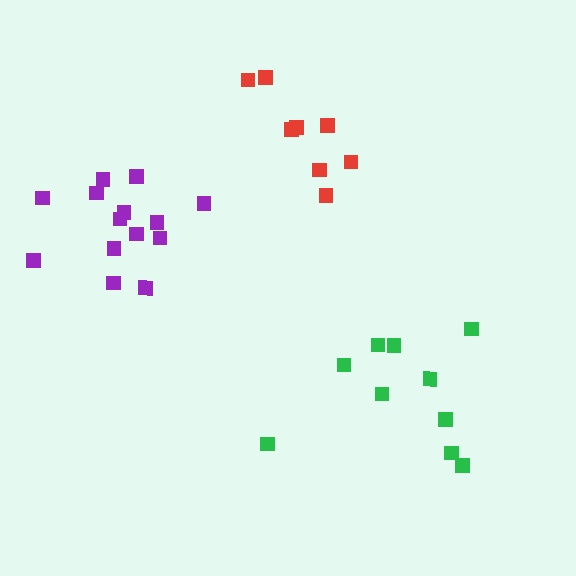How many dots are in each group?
Group 1: 14 dots, Group 2: 10 dots, Group 3: 8 dots (32 total).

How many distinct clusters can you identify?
There are 3 distinct clusters.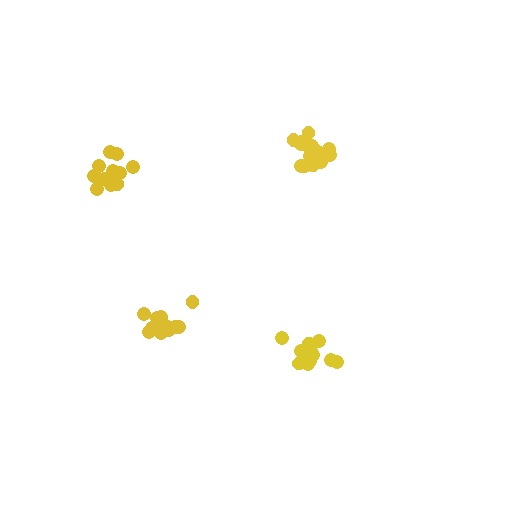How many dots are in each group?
Group 1: 14 dots, Group 2: 12 dots, Group 3: 12 dots, Group 4: 16 dots (54 total).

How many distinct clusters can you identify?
There are 4 distinct clusters.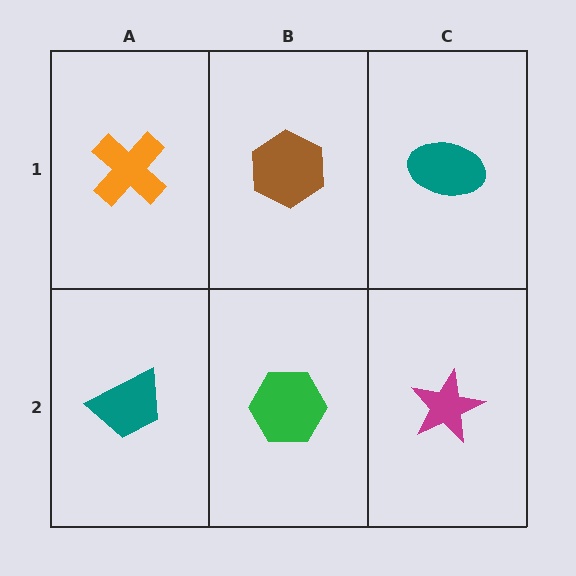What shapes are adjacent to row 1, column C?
A magenta star (row 2, column C), a brown hexagon (row 1, column B).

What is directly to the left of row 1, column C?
A brown hexagon.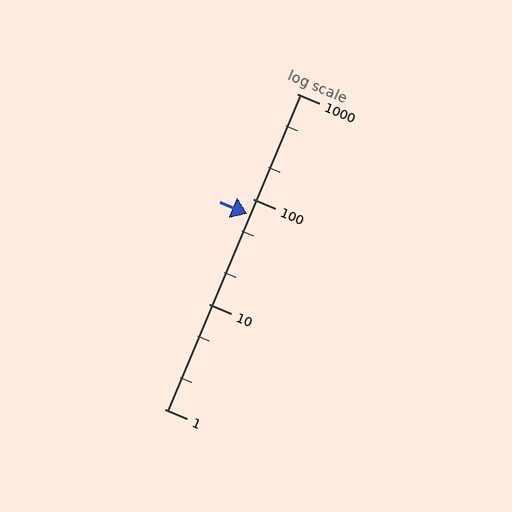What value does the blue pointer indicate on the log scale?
The pointer indicates approximately 72.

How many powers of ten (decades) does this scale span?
The scale spans 3 decades, from 1 to 1000.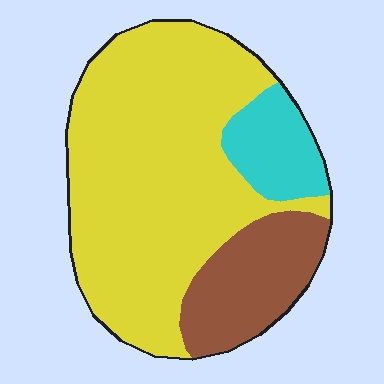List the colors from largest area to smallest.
From largest to smallest: yellow, brown, cyan.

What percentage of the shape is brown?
Brown takes up between a sixth and a third of the shape.